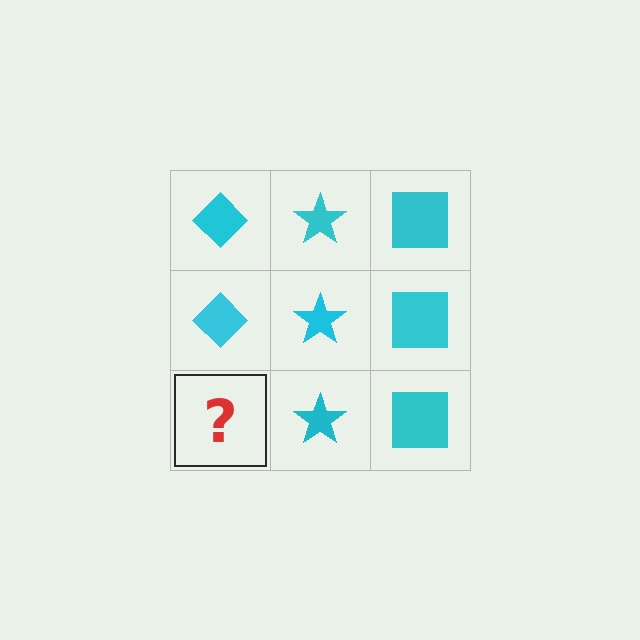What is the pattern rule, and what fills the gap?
The rule is that each column has a consistent shape. The gap should be filled with a cyan diamond.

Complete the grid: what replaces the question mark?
The question mark should be replaced with a cyan diamond.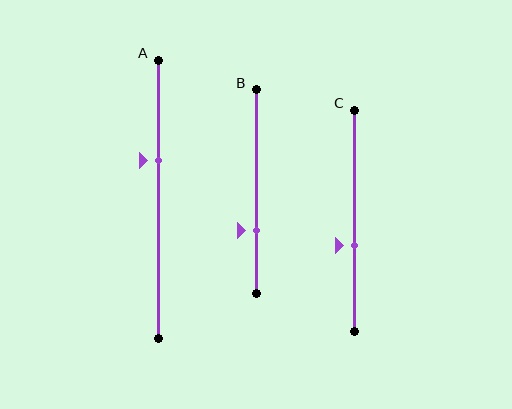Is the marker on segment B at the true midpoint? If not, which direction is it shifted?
No, the marker on segment B is shifted downward by about 19% of the segment length.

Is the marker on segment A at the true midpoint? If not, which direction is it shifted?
No, the marker on segment A is shifted upward by about 14% of the segment length.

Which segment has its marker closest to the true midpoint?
Segment C has its marker closest to the true midpoint.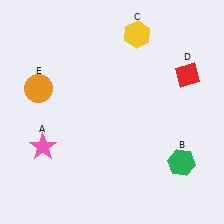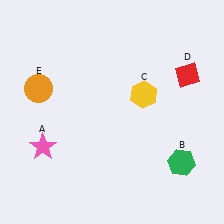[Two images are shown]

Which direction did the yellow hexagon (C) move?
The yellow hexagon (C) moved down.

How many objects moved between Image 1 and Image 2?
1 object moved between the two images.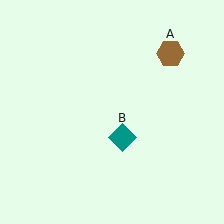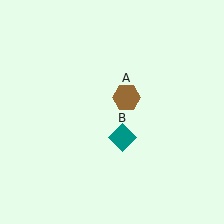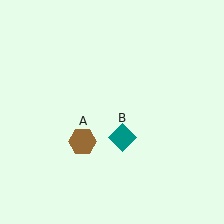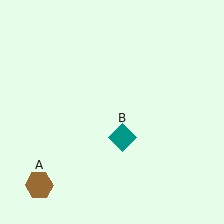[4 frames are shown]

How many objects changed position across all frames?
1 object changed position: brown hexagon (object A).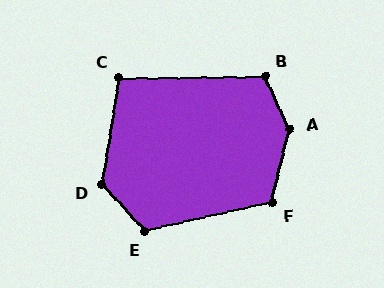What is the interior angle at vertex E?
Approximately 120 degrees (obtuse).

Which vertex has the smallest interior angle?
C, at approximately 99 degrees.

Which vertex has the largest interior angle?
A, at approximately 140 degrees.